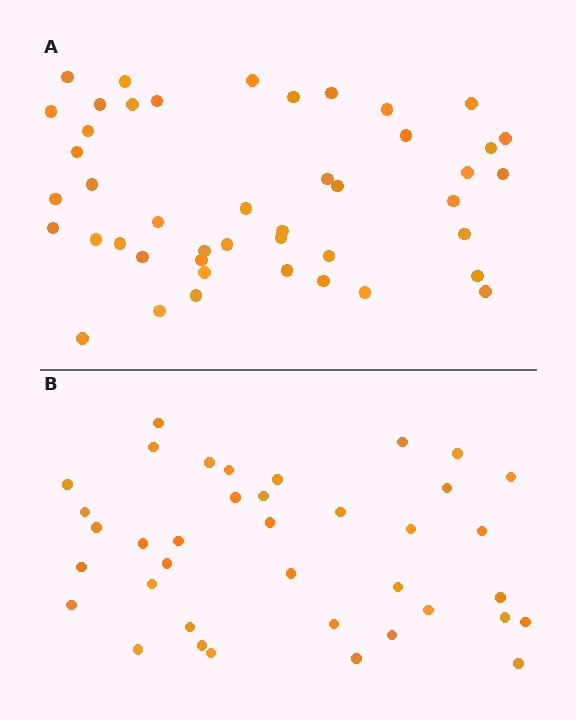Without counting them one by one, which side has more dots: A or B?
Region A (the top region) has more dots.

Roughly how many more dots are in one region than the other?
Region A has roughly 8 or so more dots than region B.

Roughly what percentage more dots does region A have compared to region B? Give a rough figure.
About 20% more.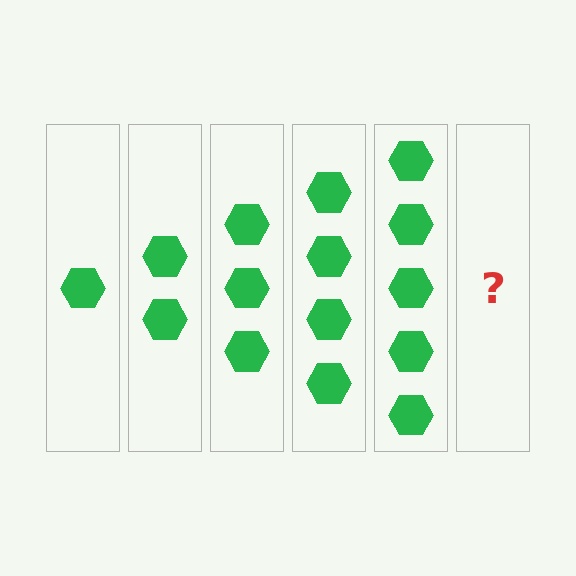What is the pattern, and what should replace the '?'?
The pattern is that each step adds one more hexagon. The '?' should be 6 hexagons.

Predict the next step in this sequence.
The next step is 6 hexagons.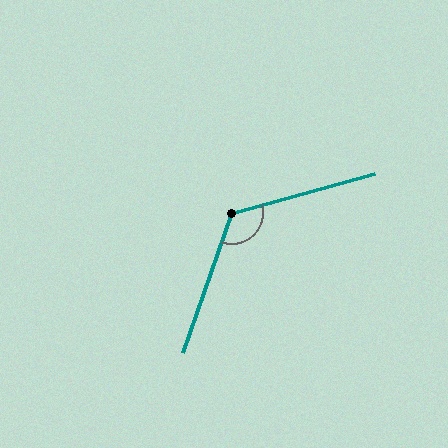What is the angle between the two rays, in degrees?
Approximately 125 degrees.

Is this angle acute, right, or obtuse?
It is obtuse.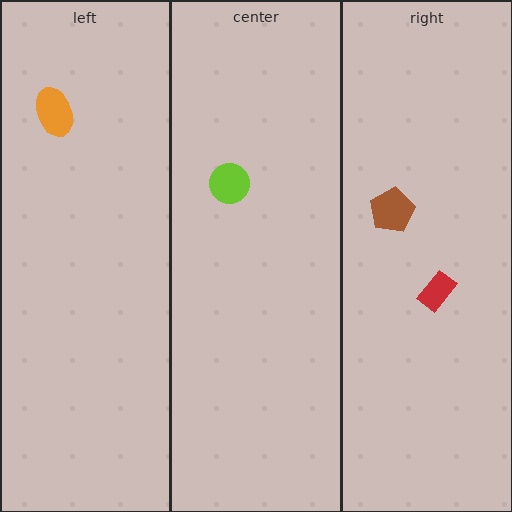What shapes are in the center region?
The lime circle.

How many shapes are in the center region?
1.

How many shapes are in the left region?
1.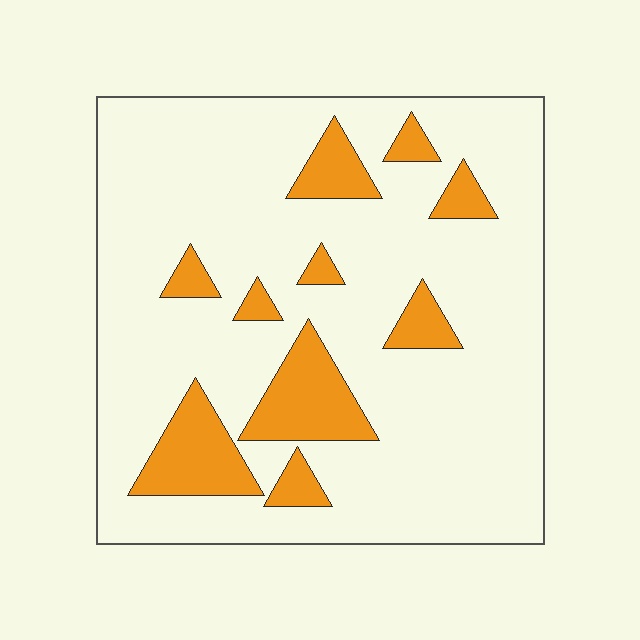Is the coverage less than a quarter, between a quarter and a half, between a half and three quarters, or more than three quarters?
Less than a quarter.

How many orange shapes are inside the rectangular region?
10.